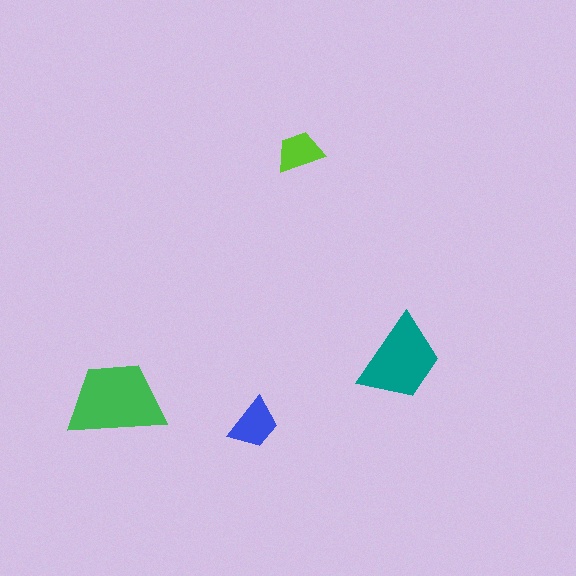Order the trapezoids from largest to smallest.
the green one, the teal one, the blue one, the lime one.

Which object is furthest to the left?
The green trapezoid is leftmost.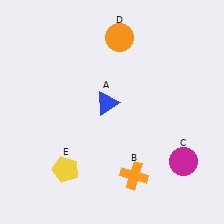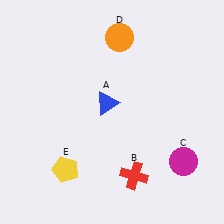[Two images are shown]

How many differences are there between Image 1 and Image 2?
There is 1 difference between the two images.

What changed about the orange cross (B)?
In Image 1, B is orange. In Image 2, it changed to red.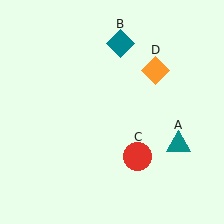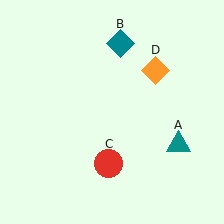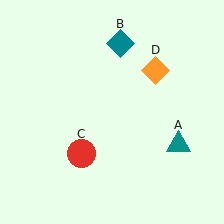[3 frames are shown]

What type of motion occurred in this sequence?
The red circle (object C) rotated clockwise around the center of the scene.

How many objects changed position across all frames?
1 object changed position: red circle (object C).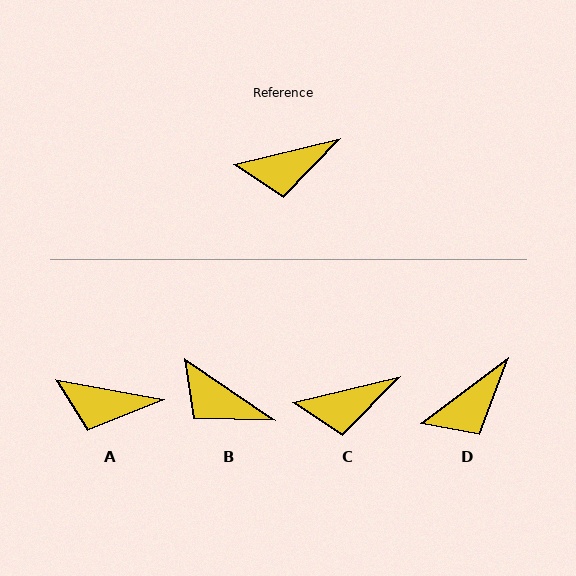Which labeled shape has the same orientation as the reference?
C.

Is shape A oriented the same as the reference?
No, it is off by about 24 degrees.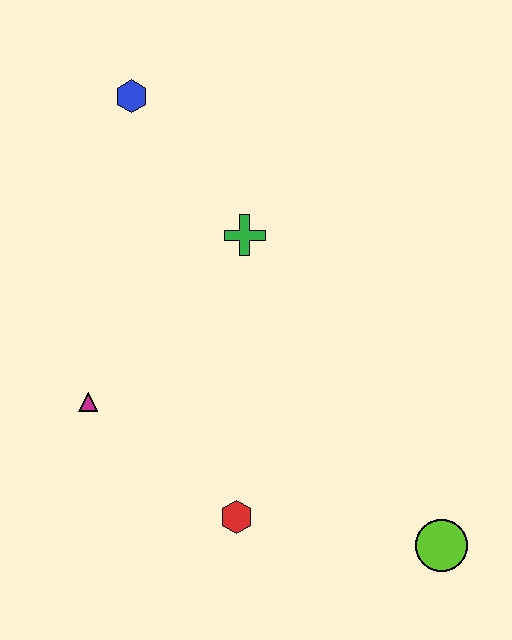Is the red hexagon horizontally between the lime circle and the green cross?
No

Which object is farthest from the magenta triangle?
The lime circle is farthest from the magenta triangle.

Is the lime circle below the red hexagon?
Yes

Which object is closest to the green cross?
The blue hexagon is closest to the green cross.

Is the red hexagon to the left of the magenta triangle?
No